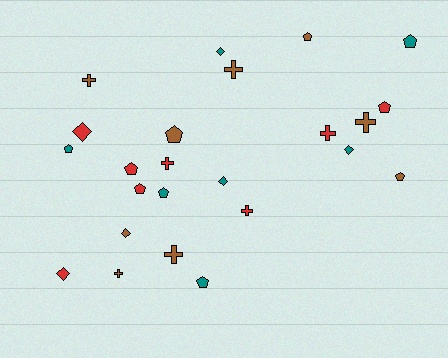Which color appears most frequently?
Brown, with 9 objects.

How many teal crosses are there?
There are no teal crosses.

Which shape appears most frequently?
Pentagon, with 10 objects.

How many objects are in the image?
There are 24 objects.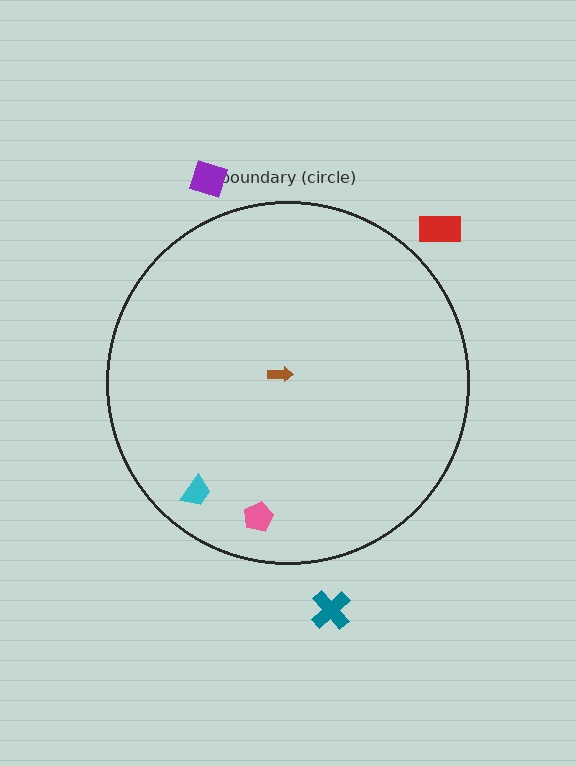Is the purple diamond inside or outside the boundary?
Outside.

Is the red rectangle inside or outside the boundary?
Outside.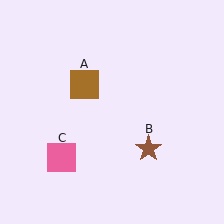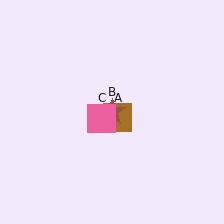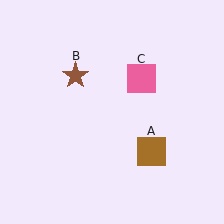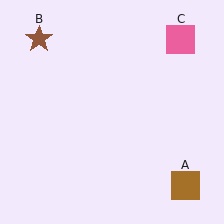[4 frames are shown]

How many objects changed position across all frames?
3 objects changed position: brown square (object A), brown star (object B), pink square (object C).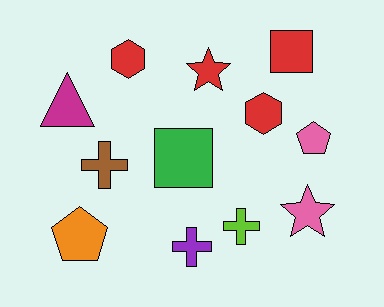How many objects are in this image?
There are 12 objects.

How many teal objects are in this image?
There are no teal objects.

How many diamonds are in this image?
There are no diamonds.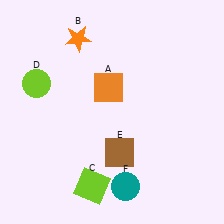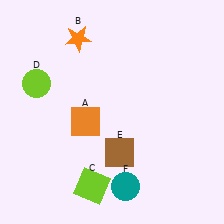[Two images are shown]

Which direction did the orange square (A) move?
The orange square (A) moved down.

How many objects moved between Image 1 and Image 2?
1 object moved between the two images.